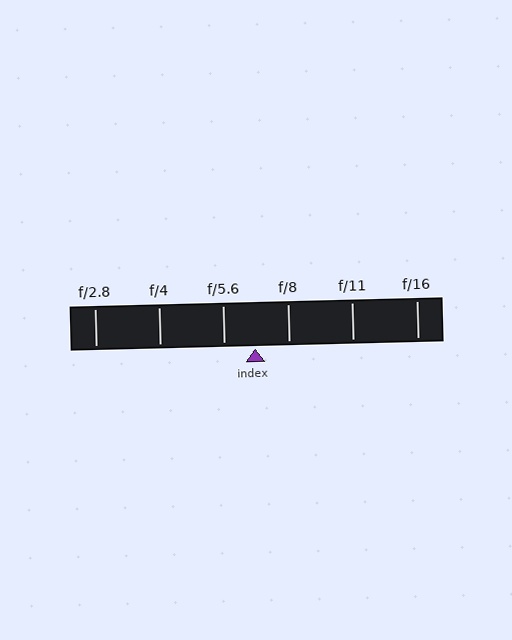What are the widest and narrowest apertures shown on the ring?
The widest aperture shown is f/2.8 and the narrowest is f/16.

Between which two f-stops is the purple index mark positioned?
The index mark is between f/5.6 and f/8.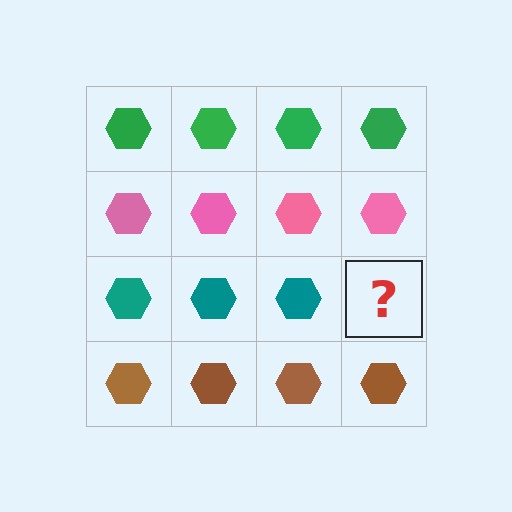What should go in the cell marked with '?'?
The missing cell should contain a teal hexagon.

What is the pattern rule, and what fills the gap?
The rule is that each row has a consistent color. The gap should be filled with a teal hexagon.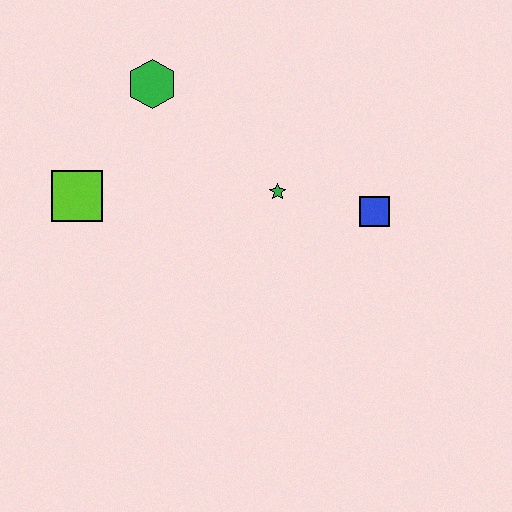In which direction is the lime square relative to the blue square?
The lime square is to the left of the blue square.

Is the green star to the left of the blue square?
Yes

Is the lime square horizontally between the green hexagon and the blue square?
No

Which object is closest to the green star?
The blue square is closest to the green star.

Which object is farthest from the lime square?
The blue square is farthest from the lime square.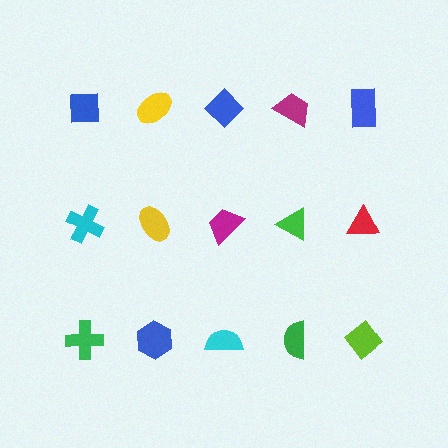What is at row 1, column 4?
A magenta trapezoid.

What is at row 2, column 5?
A red triangle.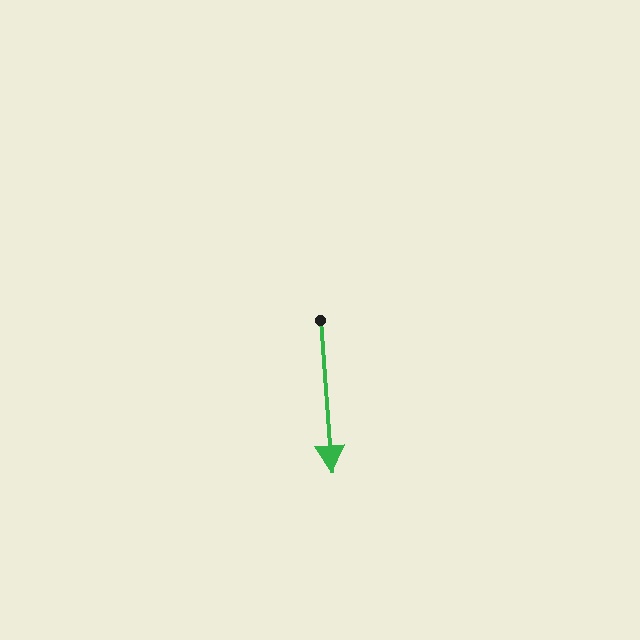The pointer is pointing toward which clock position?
Roughly 6 o'clock.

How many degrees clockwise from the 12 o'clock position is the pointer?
Approximately 176 degrees.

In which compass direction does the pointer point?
South.